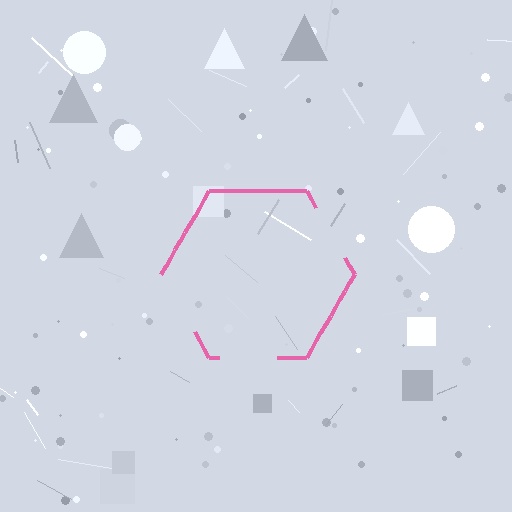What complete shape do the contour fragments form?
The contour fragments form a hexagon.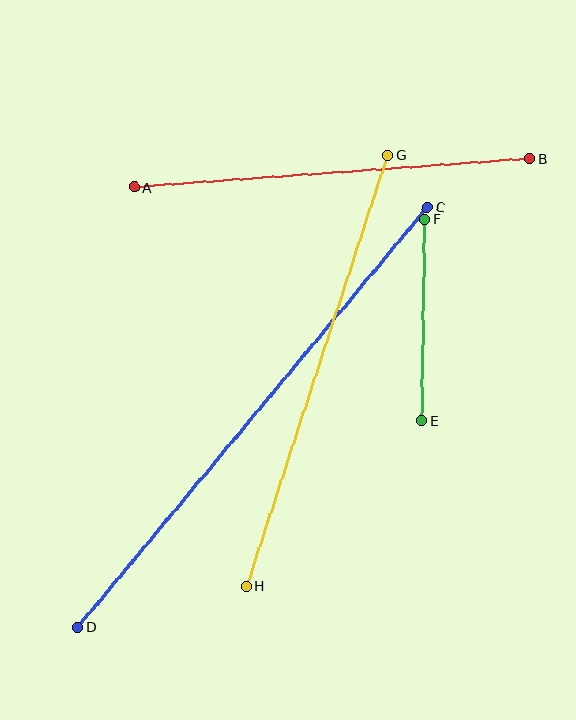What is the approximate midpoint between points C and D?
The midpoint is at approximately (253, 417) pixels.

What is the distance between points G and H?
The distance is approximately 453 pixels.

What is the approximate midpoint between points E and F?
The midpoint is at approximately (423, 320) pixels.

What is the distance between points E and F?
The distance is approximately 201 pixels.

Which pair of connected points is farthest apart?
Points C and D are farthest apart.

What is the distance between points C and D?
The distance is approximately 546 pixels.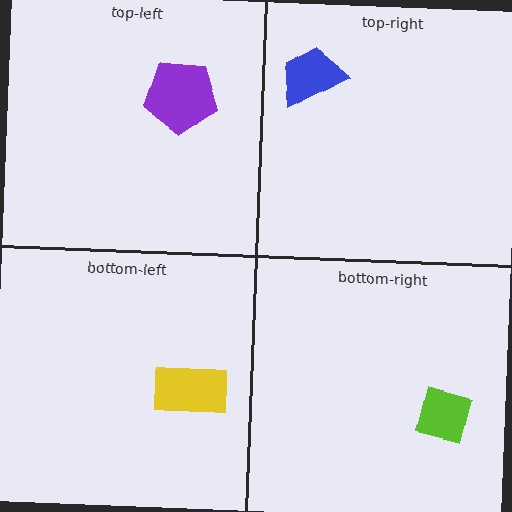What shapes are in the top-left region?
The purple pentagon.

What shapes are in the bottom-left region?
The yellow rectangle.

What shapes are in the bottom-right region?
The lime square.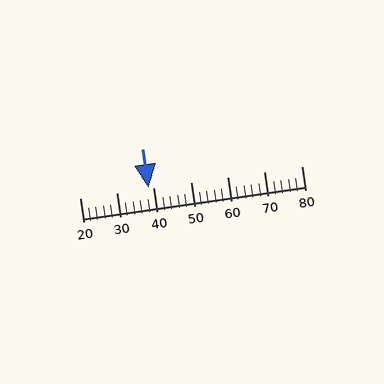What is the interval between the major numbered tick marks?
The major tick marks are spaced 10 units apart.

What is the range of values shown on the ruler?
The ruler shows values from 20 to 80.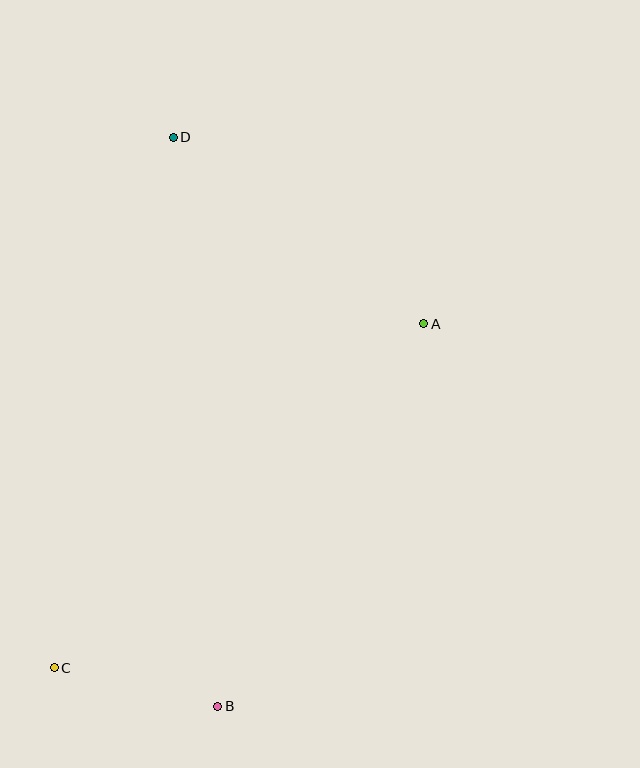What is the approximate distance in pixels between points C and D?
The distance between C and D is approximately 544 pixels.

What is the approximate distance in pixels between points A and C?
The distance between A and C is approximately 505 pixels.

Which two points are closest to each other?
Points B and C are closest to each other.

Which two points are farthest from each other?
Points B and D are farthest from each other.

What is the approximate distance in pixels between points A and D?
The distance between A and D is approximately 312 pixels.